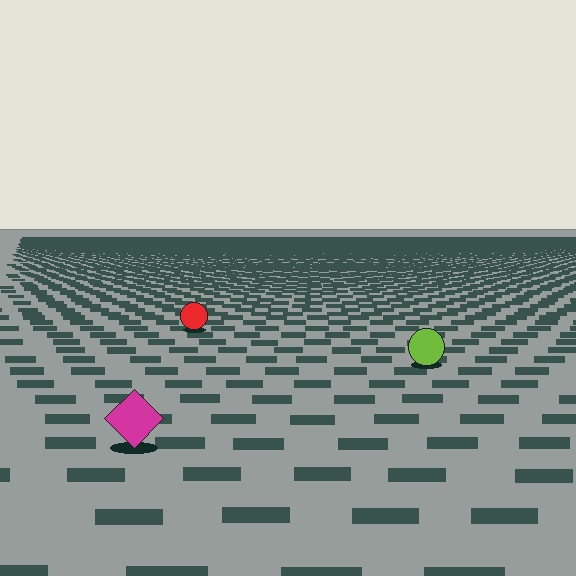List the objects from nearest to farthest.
From nearest to farthest: the magenta diamond, the lime circle, the red circle.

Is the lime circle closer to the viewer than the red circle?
Yes. The lime circle is closer — you can tell from the texture gradient: the ground texture is coarser near it.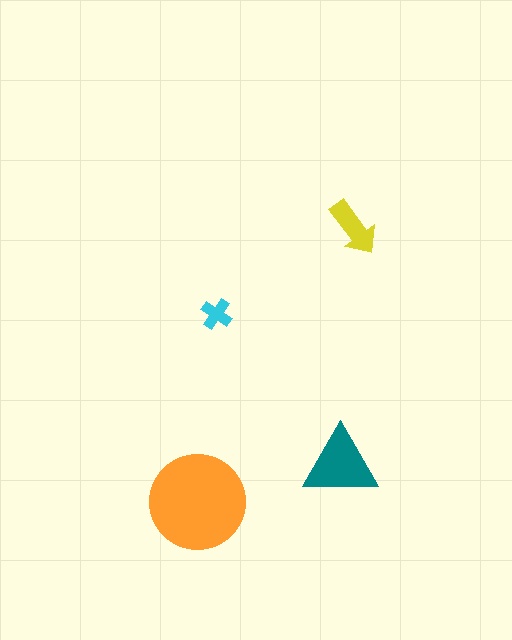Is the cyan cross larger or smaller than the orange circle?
Smaller.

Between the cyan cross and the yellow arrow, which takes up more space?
The yellow arrow.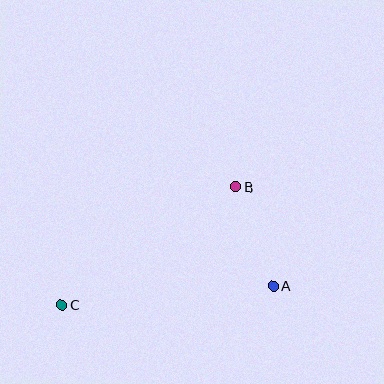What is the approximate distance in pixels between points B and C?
The distance between B and C is approximately 210 pixels.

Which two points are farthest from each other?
Points A and C are farthest from each other.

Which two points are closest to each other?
Points A and B are closest to each other.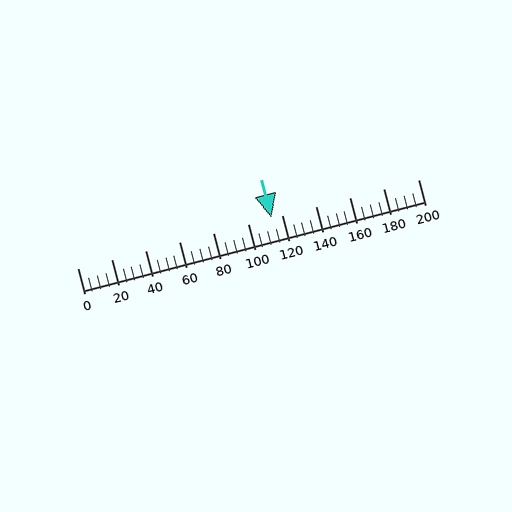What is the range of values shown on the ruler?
The ruler shows values from 0 to 200.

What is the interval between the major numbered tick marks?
The major tick marks are spaced 20 units apart.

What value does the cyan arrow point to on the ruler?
The cyan arrow points to approximately 114.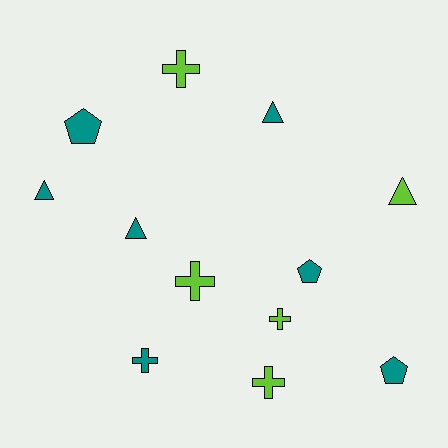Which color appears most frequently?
Teal, with 7 objects.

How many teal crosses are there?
There is 1 teal cross.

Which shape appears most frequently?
Cross, with 5 objects.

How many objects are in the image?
There are 12 objects.